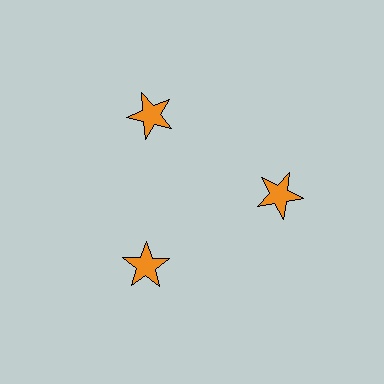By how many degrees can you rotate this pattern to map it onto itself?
The pattern maps onto itself every 120 degrees of rotation.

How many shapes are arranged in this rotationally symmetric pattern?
There are 3 shapes, arranged in 3 groups of 1.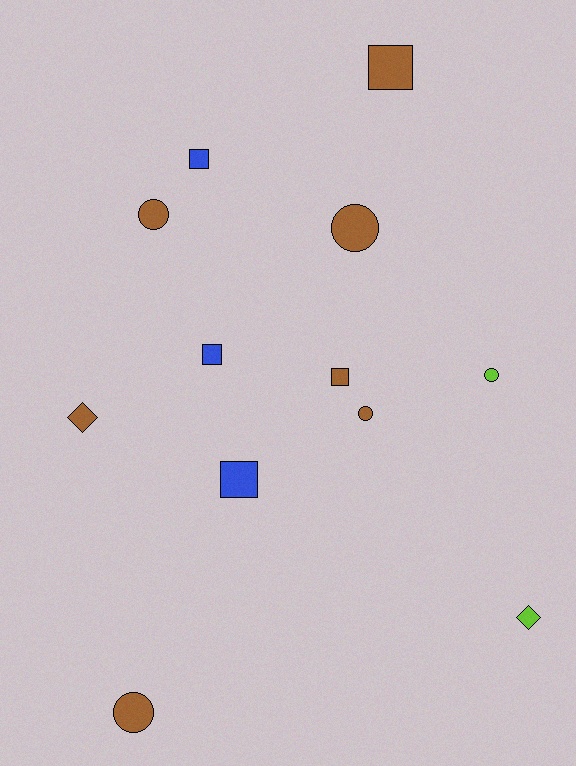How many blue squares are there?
There are 3 blue squares.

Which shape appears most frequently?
Square, with 5 objects.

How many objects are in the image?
There are 12 objects.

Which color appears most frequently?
Brown, with 7 objects.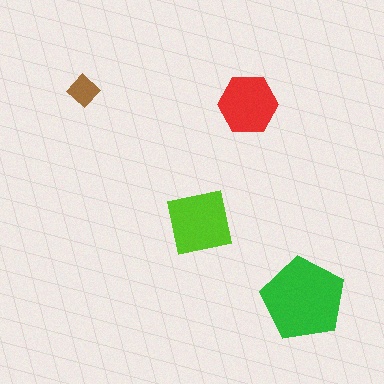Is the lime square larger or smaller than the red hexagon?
Larger.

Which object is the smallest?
The brown diamond.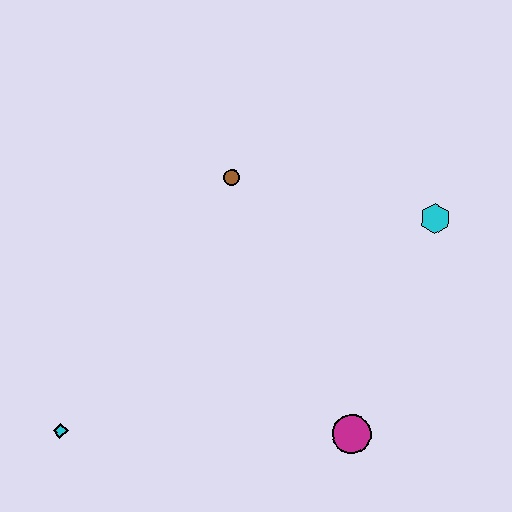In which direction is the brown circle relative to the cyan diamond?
The brown circle is above the cyan diamond.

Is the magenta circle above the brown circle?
No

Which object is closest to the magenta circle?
The cyan hexagon is closest to the magenta circle.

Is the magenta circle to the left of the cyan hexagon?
Yes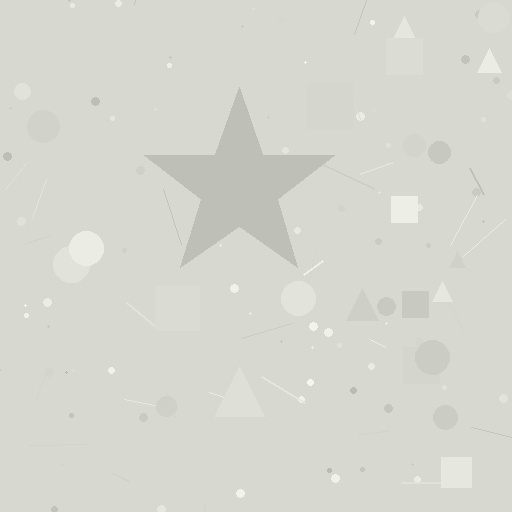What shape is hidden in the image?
A star is hidden in the image.